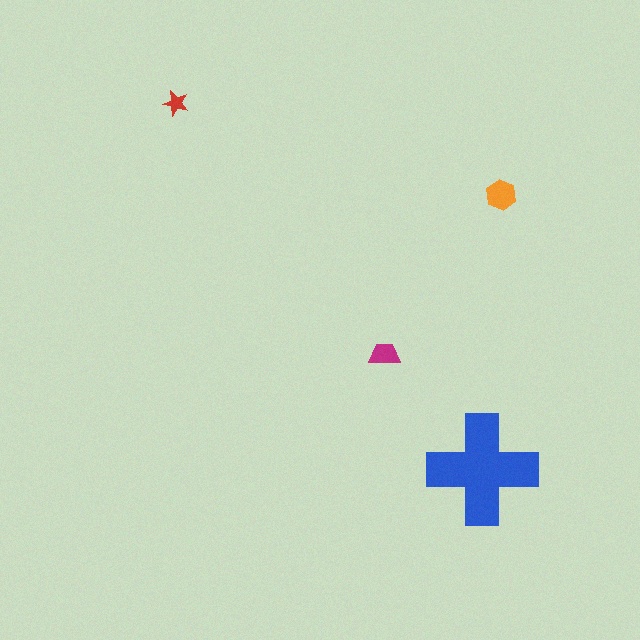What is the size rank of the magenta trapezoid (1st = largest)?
3rd.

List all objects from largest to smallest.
The blue cross, the orange hexagon, the magenta trapezoid, the red star.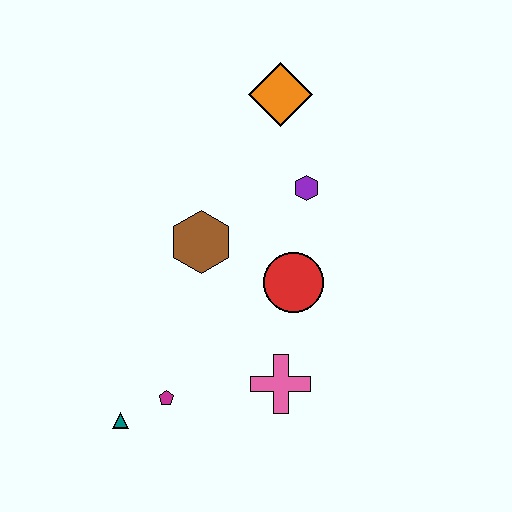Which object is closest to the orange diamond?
The purple hexagon is closest to the orange diamond.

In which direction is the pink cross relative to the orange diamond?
The pink cross is below the orange diamond.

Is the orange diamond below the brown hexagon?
No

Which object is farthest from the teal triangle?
The orange diamond is farthest from the teal triangle.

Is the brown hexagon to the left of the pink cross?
Yes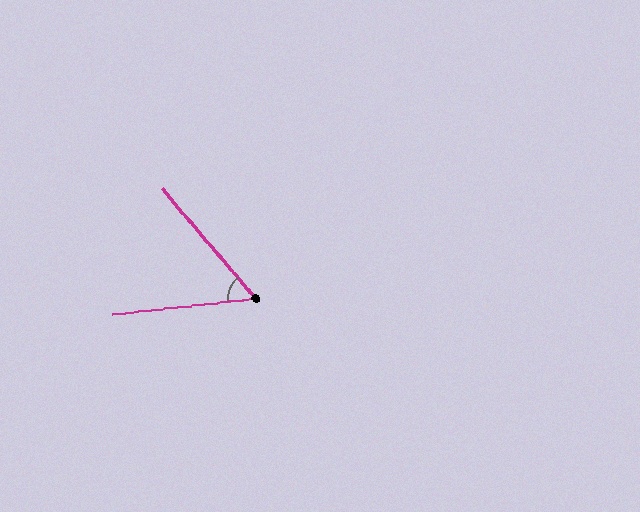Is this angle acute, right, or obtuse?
It is acute.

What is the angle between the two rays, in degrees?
Approximately 56 degrees.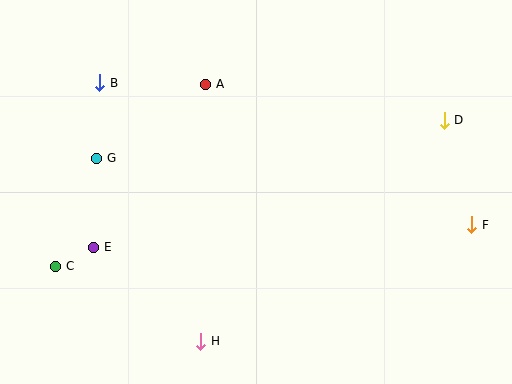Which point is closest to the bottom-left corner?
Point C is closest to the bottom-left corner.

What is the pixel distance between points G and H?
The distance between G and H is 211 pixels.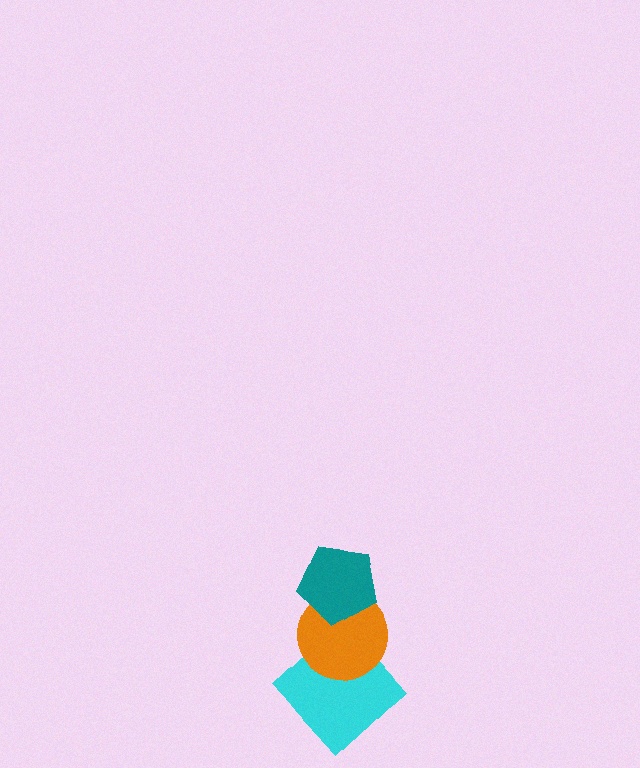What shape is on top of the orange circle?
The teal pentagon is on top of the orange circle.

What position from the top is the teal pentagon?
The teal pentagon is 1st from the top.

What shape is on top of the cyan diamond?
The orange circle is on top of the cyan diamond.